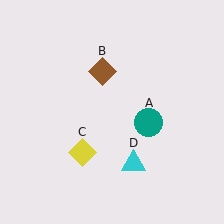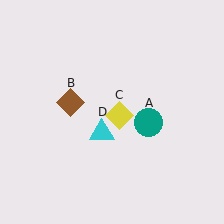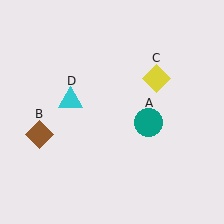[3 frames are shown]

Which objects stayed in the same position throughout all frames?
Teal circle (object A) remained stationary.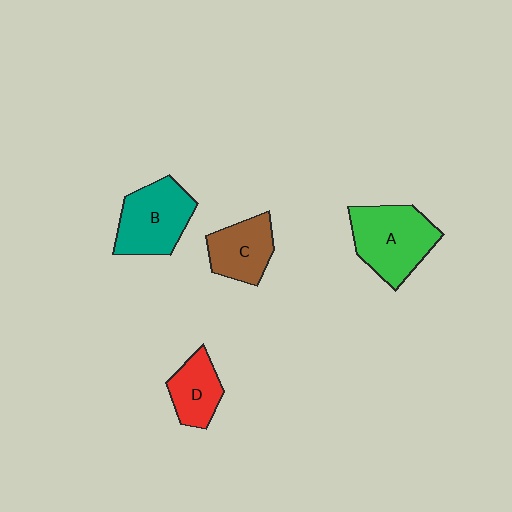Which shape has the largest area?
Shape A (green).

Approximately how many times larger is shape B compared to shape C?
Approximately 1.3 times.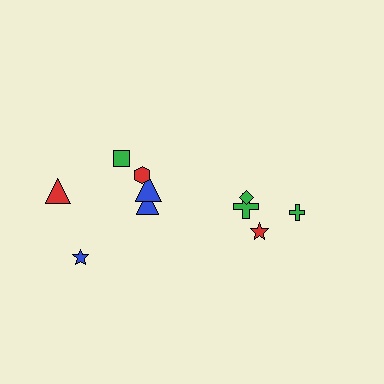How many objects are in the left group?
There are 6 objects.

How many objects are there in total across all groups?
There are 10 objects.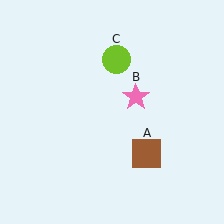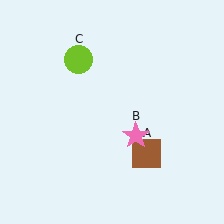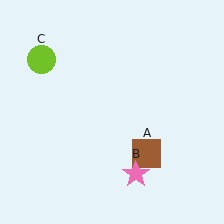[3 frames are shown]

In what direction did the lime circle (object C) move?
The lime circle (object C) moved left.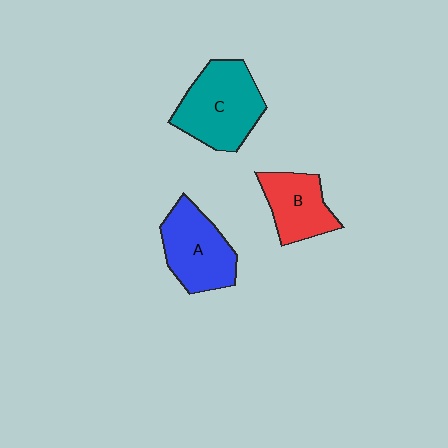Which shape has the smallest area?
Shape B (red).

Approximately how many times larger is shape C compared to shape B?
Approximately 1.5 times.